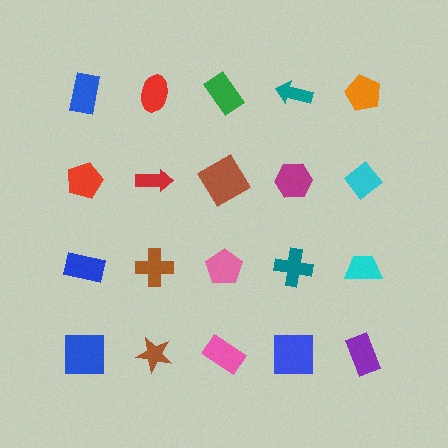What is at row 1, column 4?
A teal arrow.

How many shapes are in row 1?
5 shapes.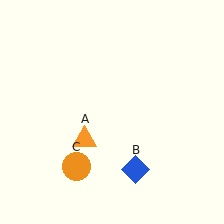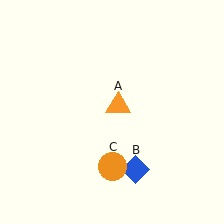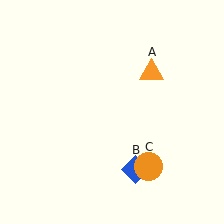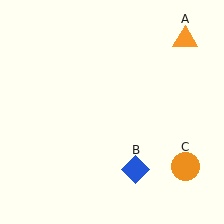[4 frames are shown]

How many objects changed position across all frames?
2 objects changed position: orange triangle (object A), orange circle (object C).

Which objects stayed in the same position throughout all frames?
Blue diamond (object B) remained stationary.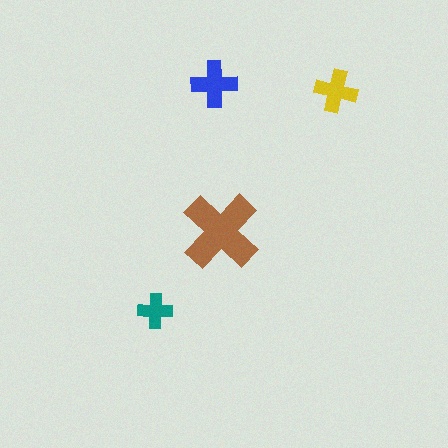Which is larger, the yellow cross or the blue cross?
The blue one.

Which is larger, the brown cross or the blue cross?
The brown one.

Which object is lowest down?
The teal cross is bottommost.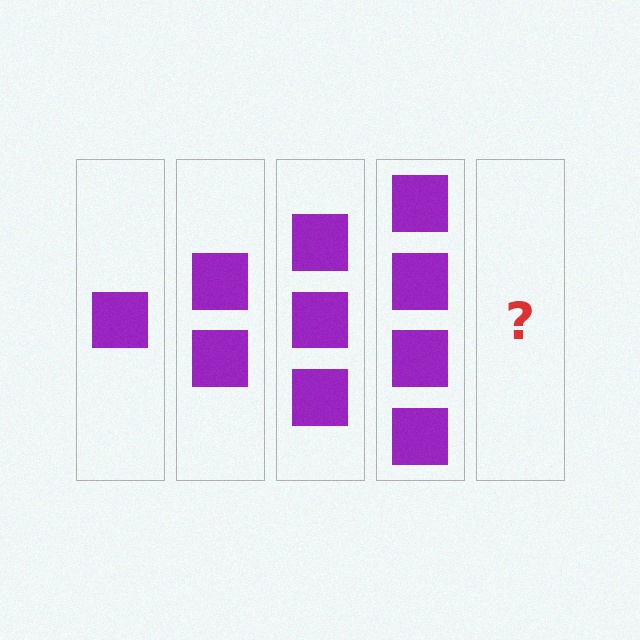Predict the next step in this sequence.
The next step is 5 squares.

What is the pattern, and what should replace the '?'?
The pattern is that each step adds one more square. The '?' should be 5 squares.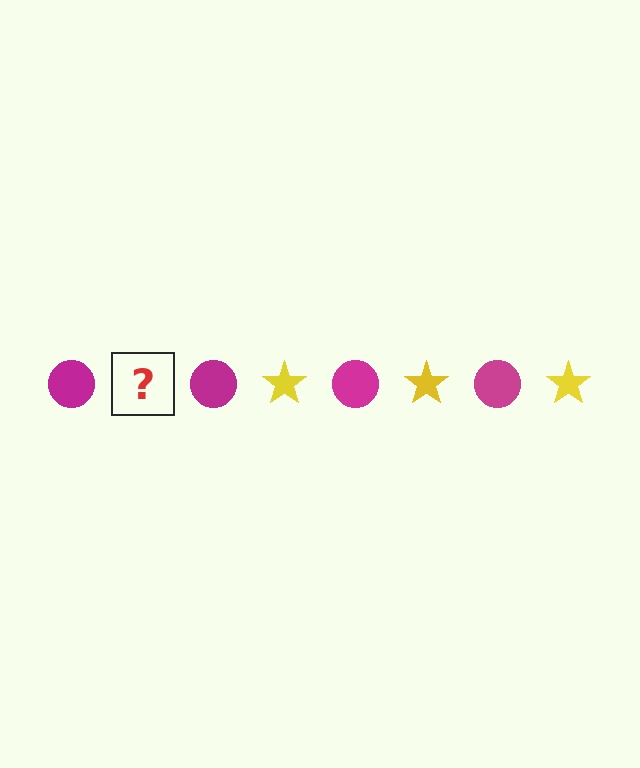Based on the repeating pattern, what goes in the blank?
The blank should be a yellow star.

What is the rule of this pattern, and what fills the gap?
The rule is that the pattern alternates between magenta circle and yellow star. The gap should be filled with a yellow star.